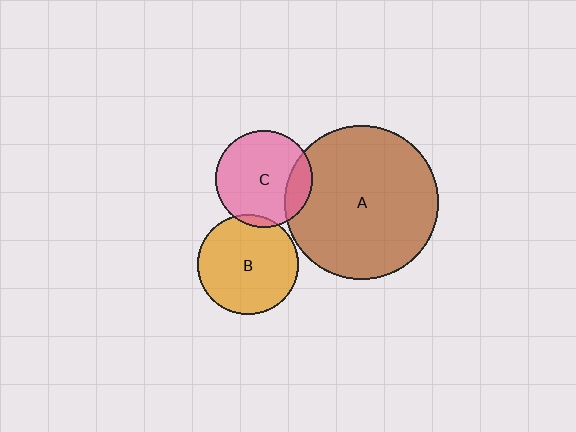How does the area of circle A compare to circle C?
Approximately 2.5 times.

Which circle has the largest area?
Circle A (brown).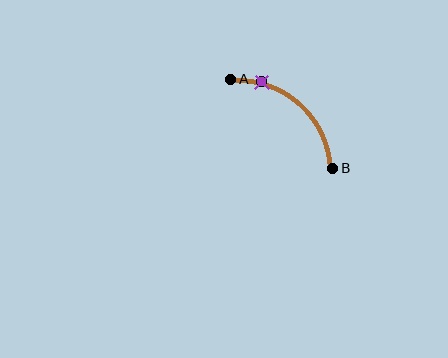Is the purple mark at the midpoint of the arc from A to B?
No. The purple mark lies on the arc but is closer to endpoint A. The arc midpoint would be at the point on the curve equidistant along the arc from both A and B.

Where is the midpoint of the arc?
The arc midpoint is the point on the curve farthest from the straight line joining A and B. It sits above and to the right of that line.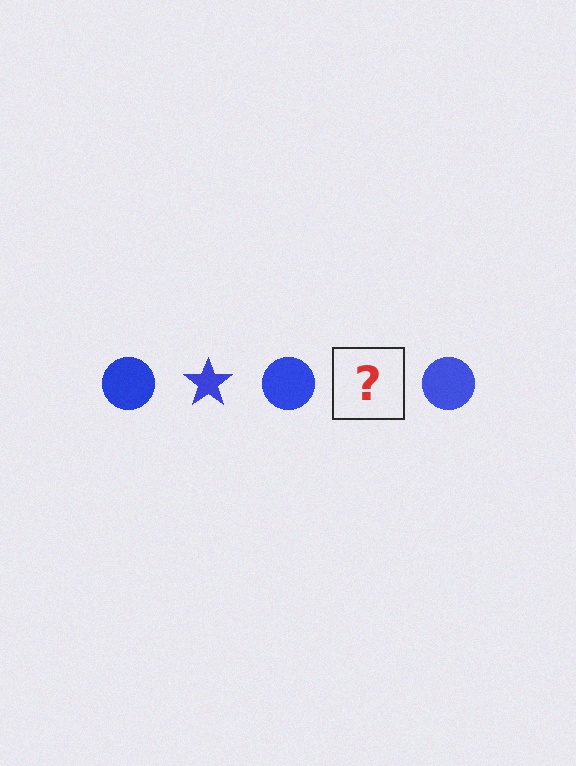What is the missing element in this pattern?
The missing element is a blue star.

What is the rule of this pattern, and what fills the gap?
The rule is that the pattern cycles through circle, star shapes in blue. The gap should be filled with a blue star.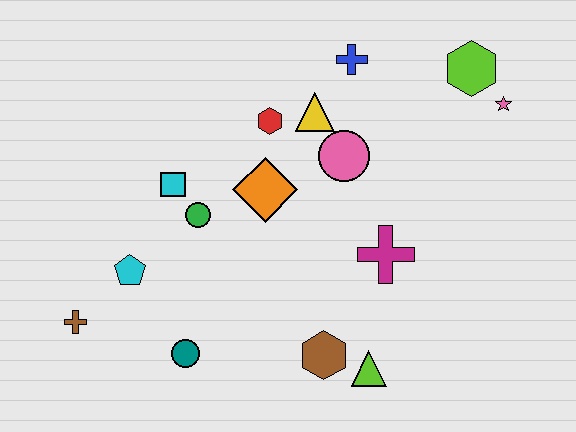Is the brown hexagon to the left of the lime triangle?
Yes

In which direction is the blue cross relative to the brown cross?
The blue cross is to the right of the brown cross.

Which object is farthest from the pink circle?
The brown cross is farthest from the pink circle.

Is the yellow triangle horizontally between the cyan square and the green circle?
No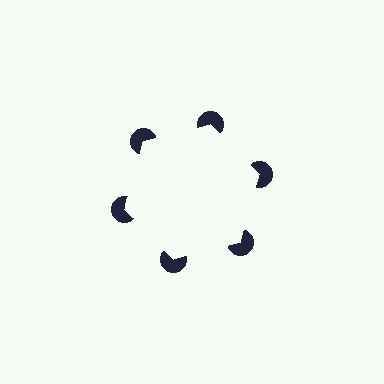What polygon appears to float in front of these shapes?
An illusory hexagon — its edges are inferred from the aligned wedge cuts in the pac-man discs, not physically drawn.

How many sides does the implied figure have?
6 sides.